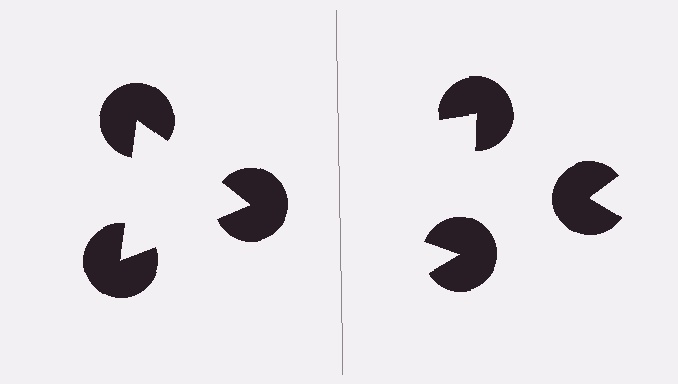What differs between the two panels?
The pac-man discs are positioned identically on both sides; only the wedge orientations differ. On the left they align to a triangle; on the right they are misaligned.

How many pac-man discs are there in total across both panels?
6 — 3 on each side.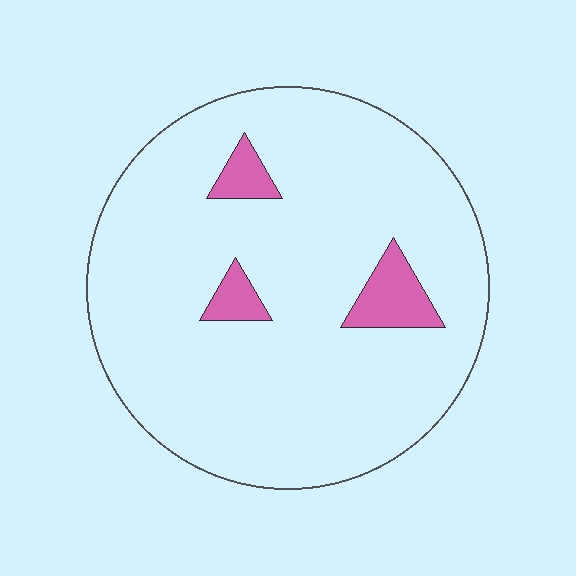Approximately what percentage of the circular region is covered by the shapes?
Approximately 10%.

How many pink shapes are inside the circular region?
3.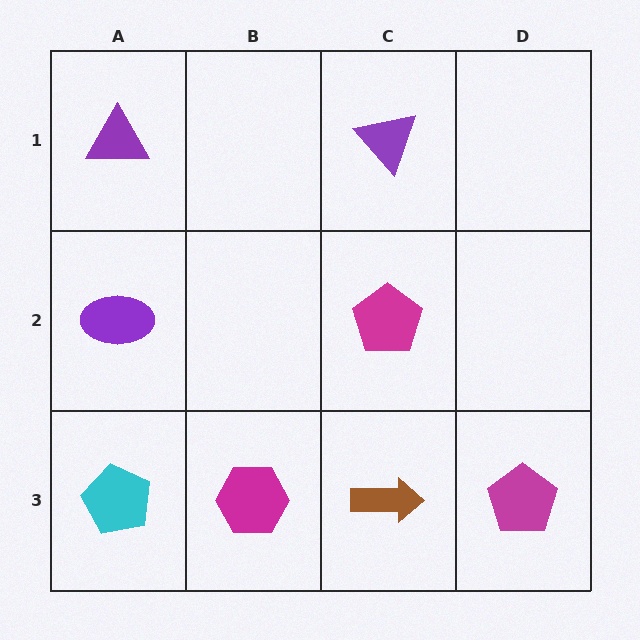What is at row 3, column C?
A brown arrow.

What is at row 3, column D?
A magenta pentagon.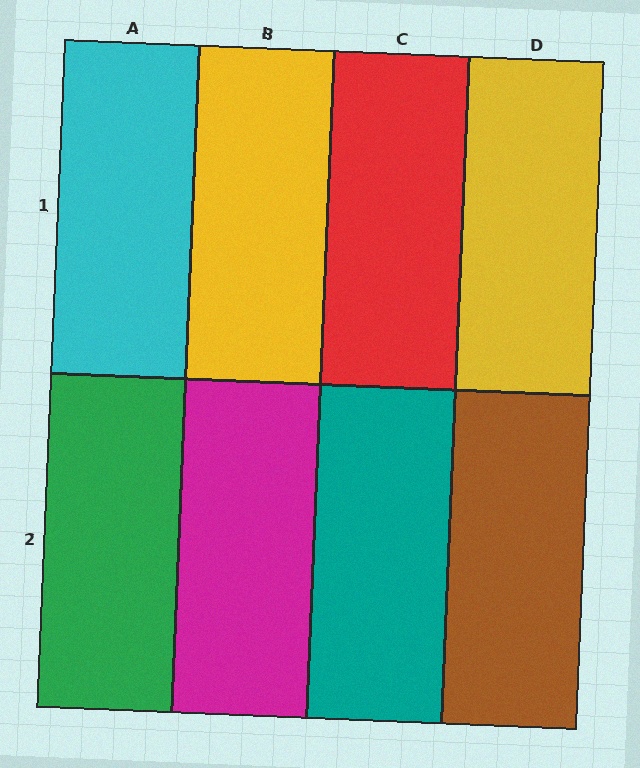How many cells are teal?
1 cell is teal.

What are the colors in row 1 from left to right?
Cyan, yellow, red, yellow.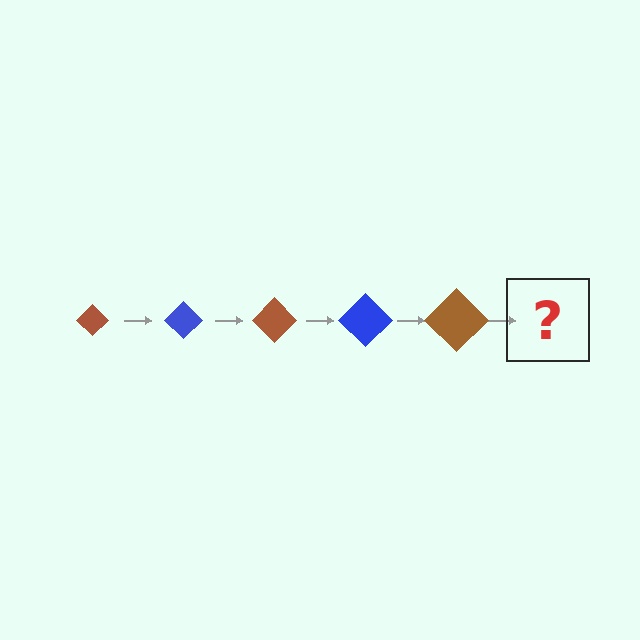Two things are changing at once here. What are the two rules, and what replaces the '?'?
The two rules are that the diamond grows larger each step and the color cycles through brown and blue. The '?' should be a blue diamond, larger than the previous one.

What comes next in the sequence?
The next element should be a blue diamond, larger than the previous one.